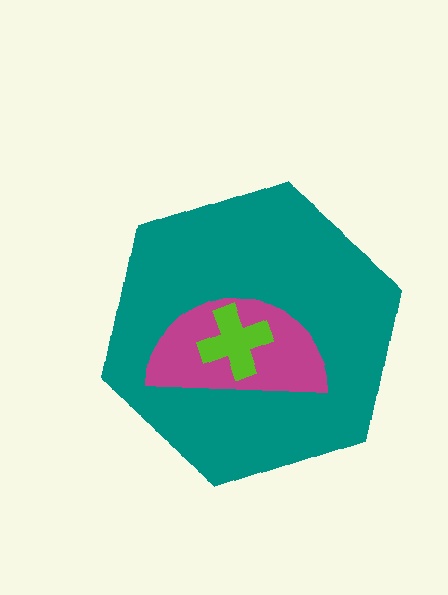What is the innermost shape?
The lime cross.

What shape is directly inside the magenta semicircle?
The lime cross.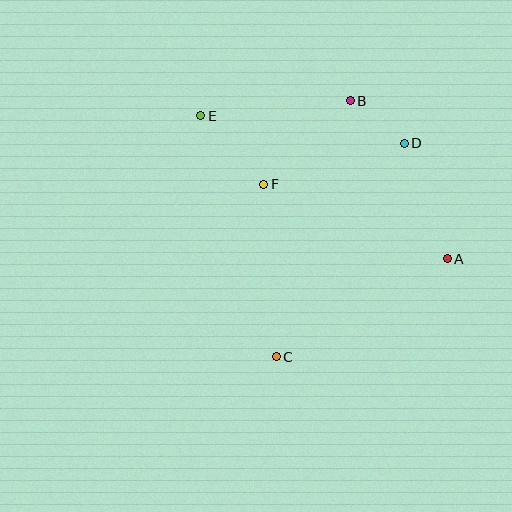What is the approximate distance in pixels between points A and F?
The distance between A and F is approximately 198 pixels.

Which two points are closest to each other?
Points B and D are closest to each other.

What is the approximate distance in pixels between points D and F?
The distance between D and F is approximately 146 pixels.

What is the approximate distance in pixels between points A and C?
The distance between A and C is approximately 197 pixels.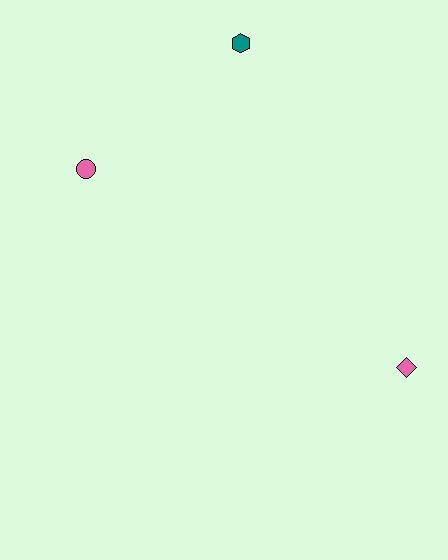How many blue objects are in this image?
There are no blue objects.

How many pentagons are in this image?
There are no pentagons.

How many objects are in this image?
There are 3 objects.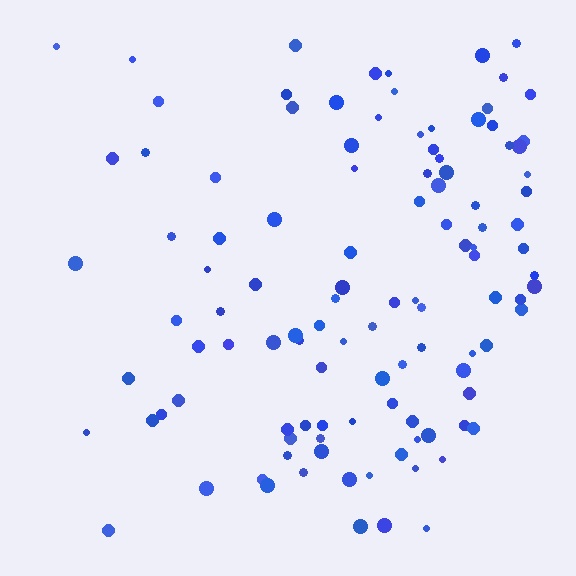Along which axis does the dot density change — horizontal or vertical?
Horizontal.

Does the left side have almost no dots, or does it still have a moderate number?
Still a moderate number, just noticeably fewer than the right.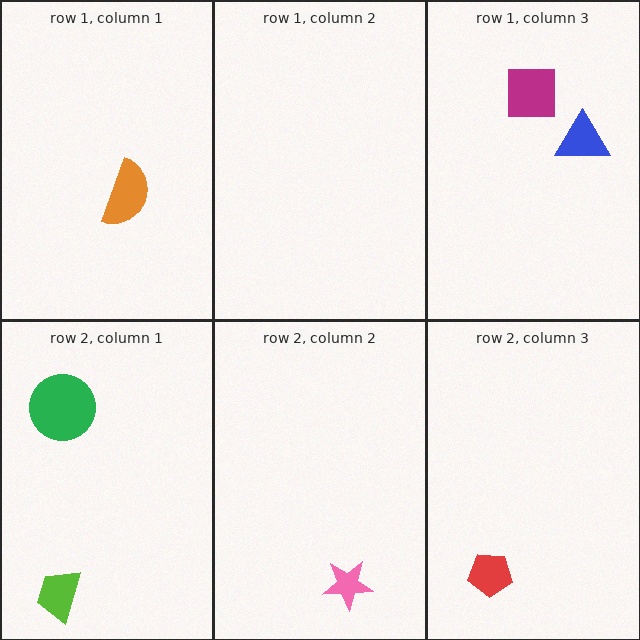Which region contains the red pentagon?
The row 2, column 3 region.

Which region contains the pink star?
The row 2, column 2 region.